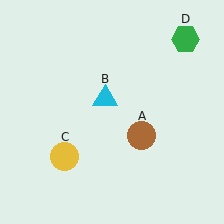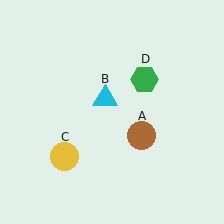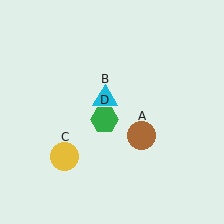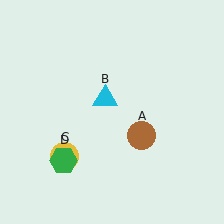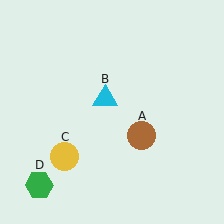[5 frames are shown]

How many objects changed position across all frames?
1 object changed position: green hexagon (object D).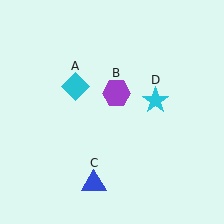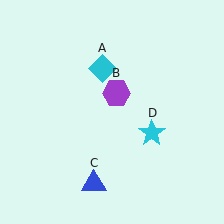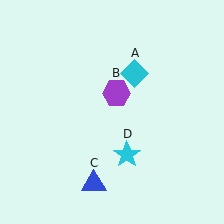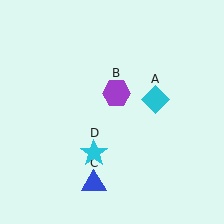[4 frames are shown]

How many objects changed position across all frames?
2 objects changed position: cyan diamond (object A), cyan star (object D).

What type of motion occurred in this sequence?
The cyan diamond (object A), cyan star (object D) rotated clockwise around the center of the scene.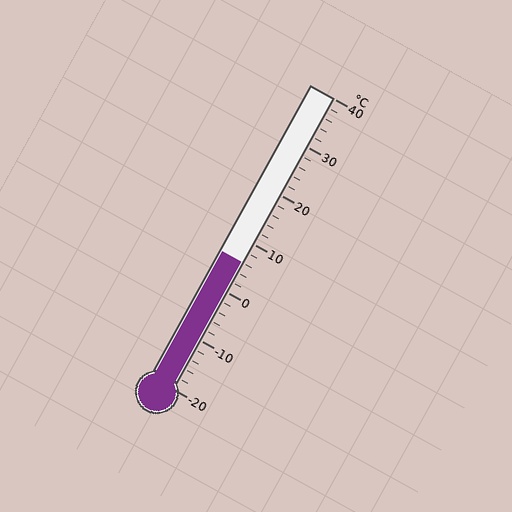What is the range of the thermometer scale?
The thermometer scale ranges from -20°C to 40°C.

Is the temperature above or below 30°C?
The temperature is below 30°C.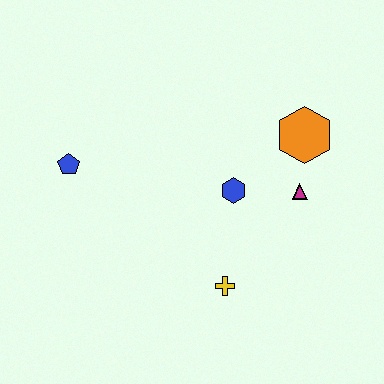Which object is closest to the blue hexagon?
The magenta triangle is closest to the blue hexagon.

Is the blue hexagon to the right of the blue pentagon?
Yes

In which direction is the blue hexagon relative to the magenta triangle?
The blue hexagon is to the left of the magenta triangle.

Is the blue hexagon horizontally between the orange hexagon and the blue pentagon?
Yes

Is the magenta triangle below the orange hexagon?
Yes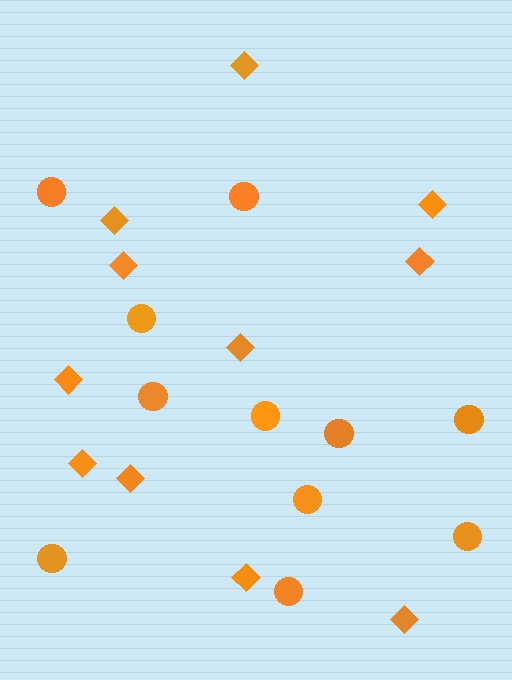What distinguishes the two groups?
There are 2 groups: one group of circles (11) and one group of diamonds (11).